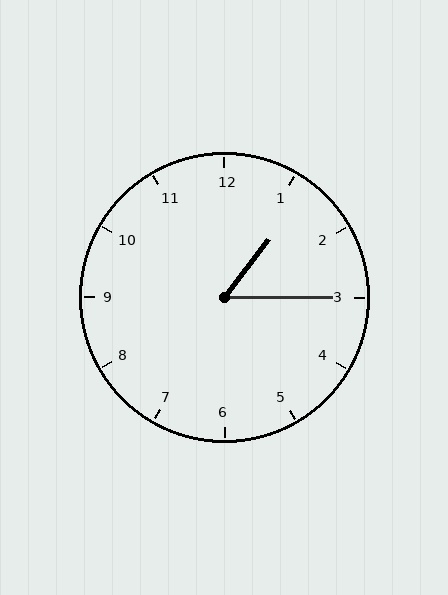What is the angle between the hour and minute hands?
Approximately 52 degrees.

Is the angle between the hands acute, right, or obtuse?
It is acute.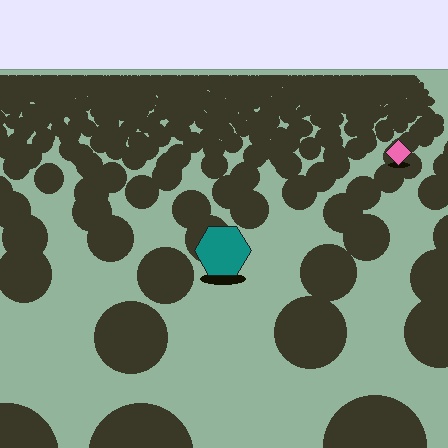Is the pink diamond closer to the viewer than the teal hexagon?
No. The teal hexagon is closer — you can tell from the texture gradient: the ground texture is coarser near it.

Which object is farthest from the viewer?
The pink diamond is farthest from the viewer. It appears smaller and the ground texture around it is denser.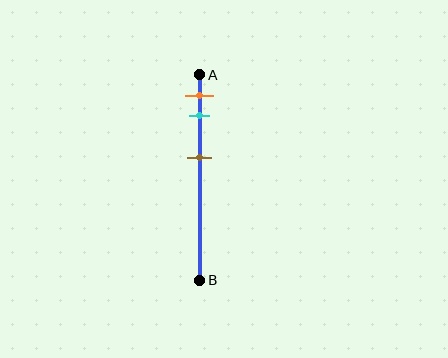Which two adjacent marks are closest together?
The orange and cyan marks are the closest adjacent pair.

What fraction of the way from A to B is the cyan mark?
The cyan mark is approximately 20% (0.2) of the way from A to B.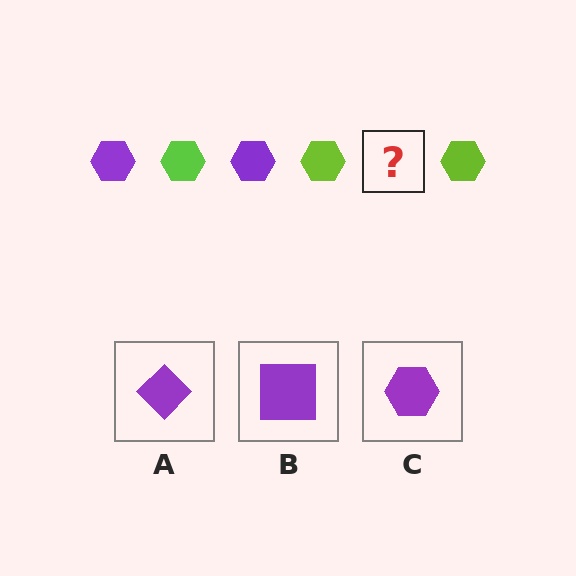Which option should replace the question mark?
Option C.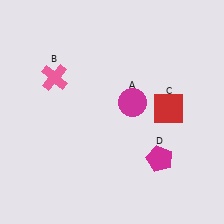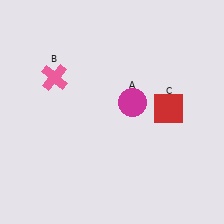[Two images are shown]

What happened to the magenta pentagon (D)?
The magenta pentagon (D) was removed in Image 2. It was in the bottom-right area of Image 1.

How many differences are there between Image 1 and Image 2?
There is 1 difference between the two images.